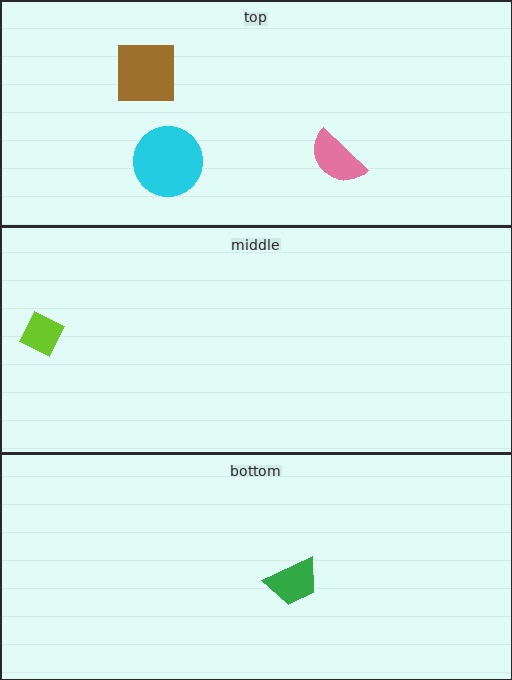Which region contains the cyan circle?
The top region.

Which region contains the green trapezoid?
The bottom region.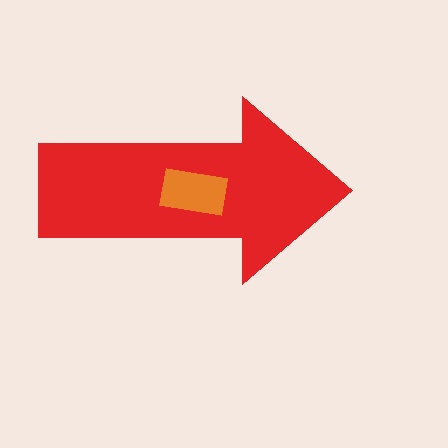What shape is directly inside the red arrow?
The orange rectangle.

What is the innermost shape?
The orange rectangle.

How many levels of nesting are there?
2.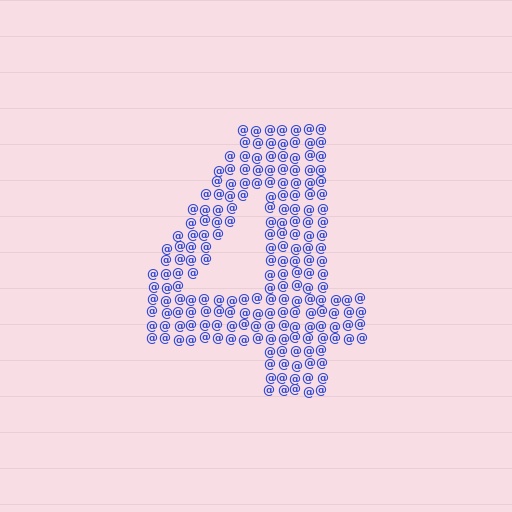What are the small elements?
The small elements are at signs.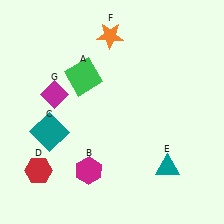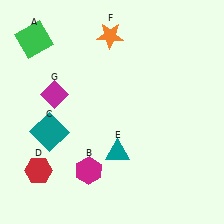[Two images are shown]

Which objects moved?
The objects that moved are: the green square (A), the teal triangle (E).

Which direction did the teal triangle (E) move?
The teal triangle (E) moved left.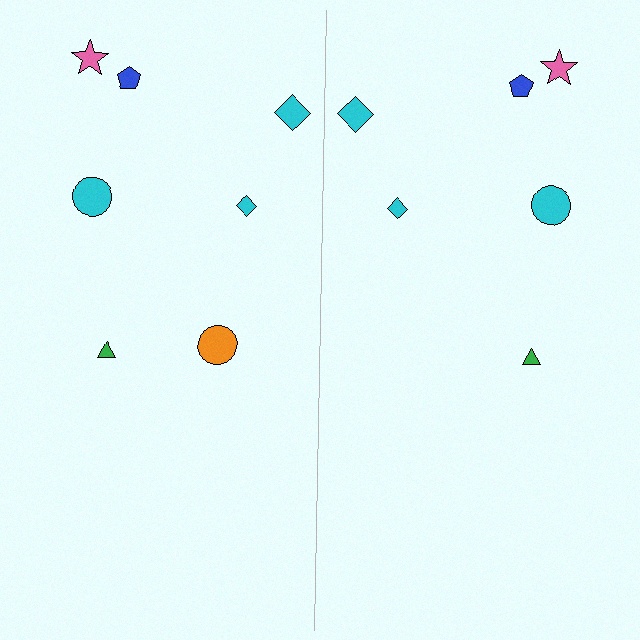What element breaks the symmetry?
A orange circle is missing from the right side.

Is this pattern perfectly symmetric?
No, the pattern is not perfectly symmetric. A orange circle is missing from the right side.